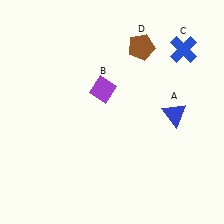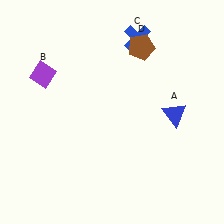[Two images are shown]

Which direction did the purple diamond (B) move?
The purple diamond (B) moved left.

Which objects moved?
The objects that moved are: the purple diamond (B), the blue cross (C).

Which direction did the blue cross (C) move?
The blue cross (C) moved left.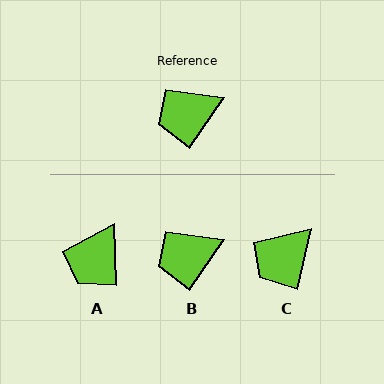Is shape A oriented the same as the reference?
No, it is off by about 36 degrees.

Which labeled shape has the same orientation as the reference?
B.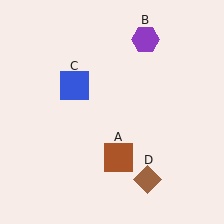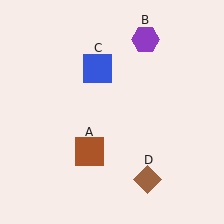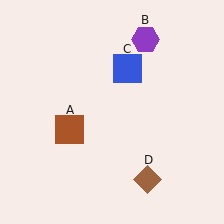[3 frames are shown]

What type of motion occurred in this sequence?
The brown square (object A), blue square (object C) rotated clockwise around the center of the scene.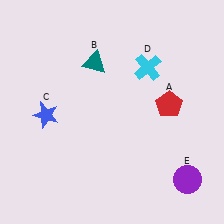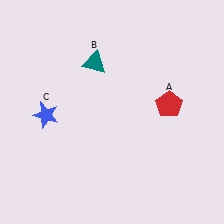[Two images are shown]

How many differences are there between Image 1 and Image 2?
There are 2 differences between the two images.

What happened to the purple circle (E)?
The purple circle (E) was removed in Image 2. It was in the bottom-right area of Image 1.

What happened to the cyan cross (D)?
The cyan cross (D) was removed in Image 2. It was in the top-right area of Image 1.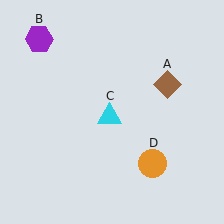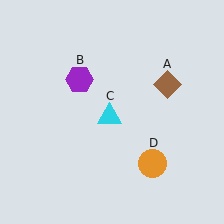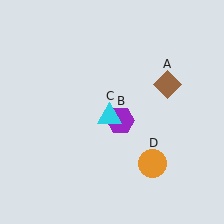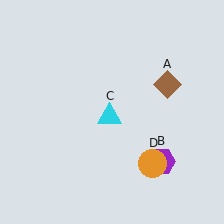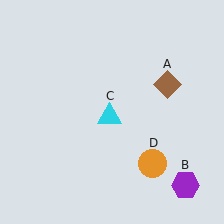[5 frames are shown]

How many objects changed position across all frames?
1 object changed position: purple hexagon (object B).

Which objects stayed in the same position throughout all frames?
Brown diamond (object A) and cyan triangle (object C) and orange circle (object D) remained stationary.